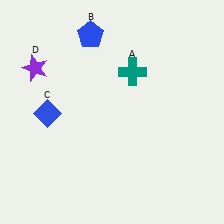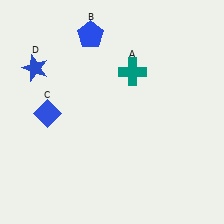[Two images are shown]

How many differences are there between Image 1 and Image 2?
There is 1 difference between the two images.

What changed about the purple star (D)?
In Image 1, D is purple. In Image 2, it changed to blue.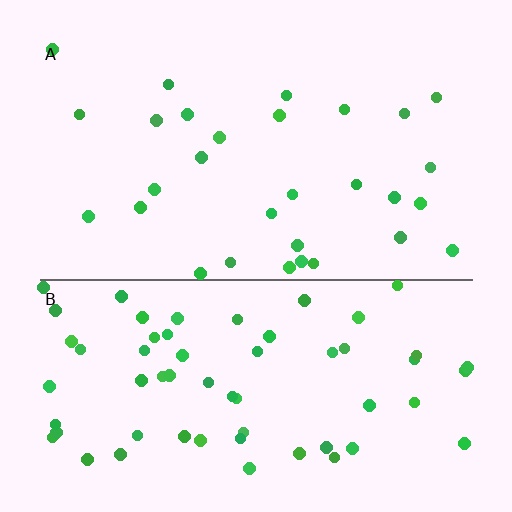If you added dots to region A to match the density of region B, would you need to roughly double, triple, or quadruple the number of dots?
Approximately double.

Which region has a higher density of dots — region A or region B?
B (the bottom).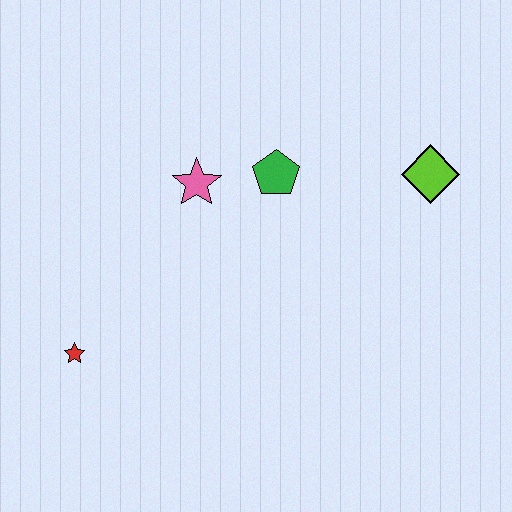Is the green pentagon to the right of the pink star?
Yes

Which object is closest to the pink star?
The green pentagon is closest to the pink star.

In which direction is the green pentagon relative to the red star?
The green pentagon is to the right of the red star.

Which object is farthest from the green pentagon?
The red star is farthest from the green pentagon.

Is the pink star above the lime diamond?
No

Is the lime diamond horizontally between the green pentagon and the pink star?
No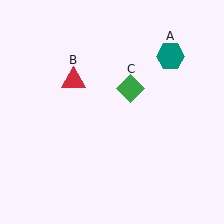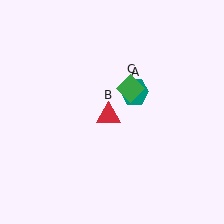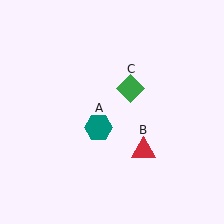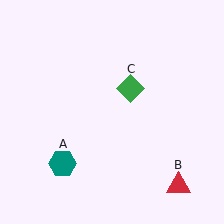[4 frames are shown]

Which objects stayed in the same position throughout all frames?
Green diamond (object C) remained stationary.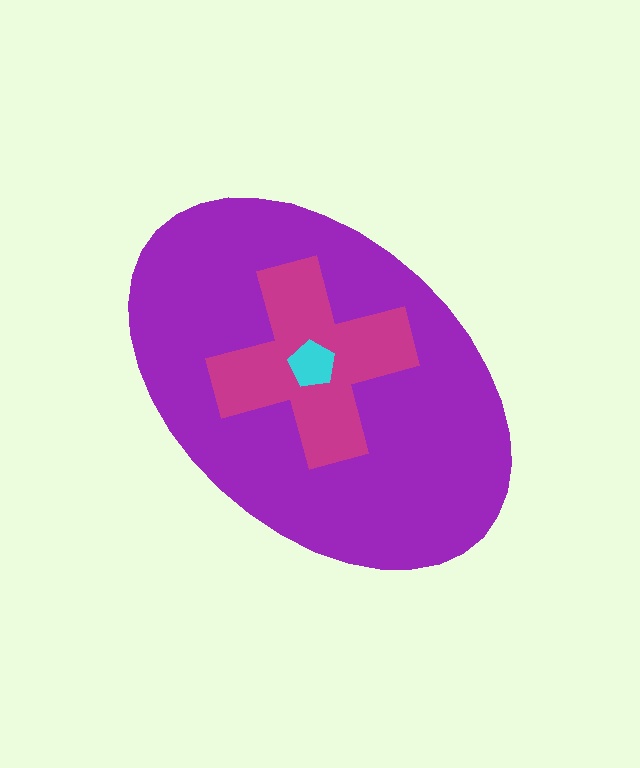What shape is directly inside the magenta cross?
The cyan pentagon.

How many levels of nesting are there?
3.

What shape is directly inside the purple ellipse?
The magenta cross.